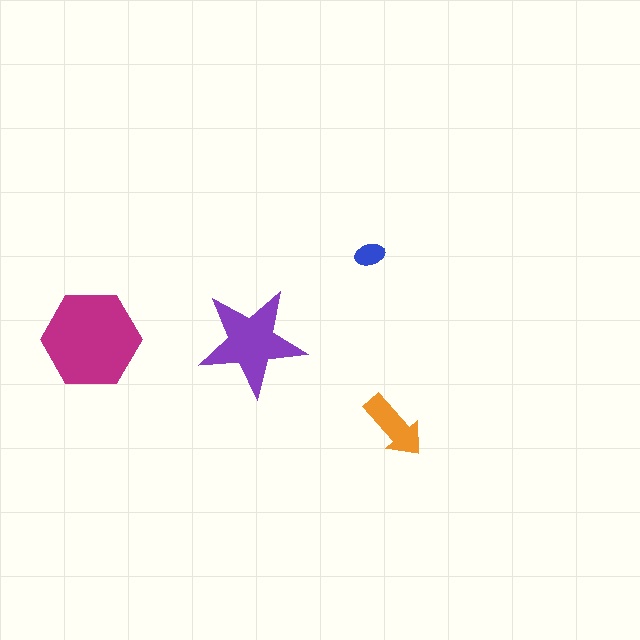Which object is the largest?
The magenta hexagon.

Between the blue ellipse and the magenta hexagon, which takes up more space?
The magenta hexagon.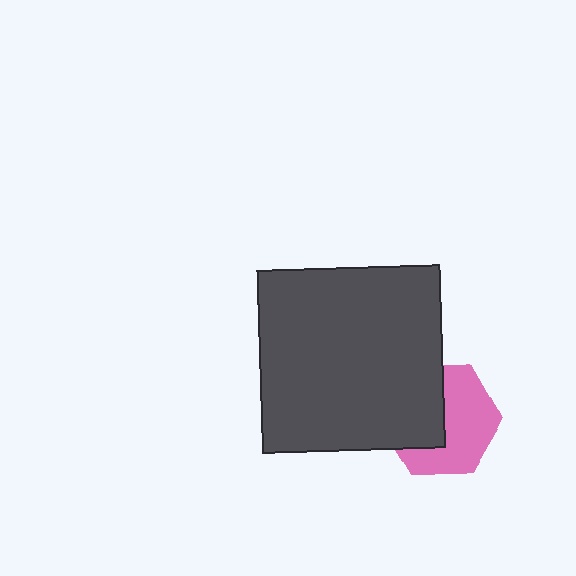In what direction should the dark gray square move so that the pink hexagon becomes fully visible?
The dark gray square should move toward the upper-left. That is the shortest direction to clear the overlap and leave the pink hexagon fully visible.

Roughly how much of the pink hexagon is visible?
About half of it is visible (roughly 55%).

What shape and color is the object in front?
The object in front is a dark gray square.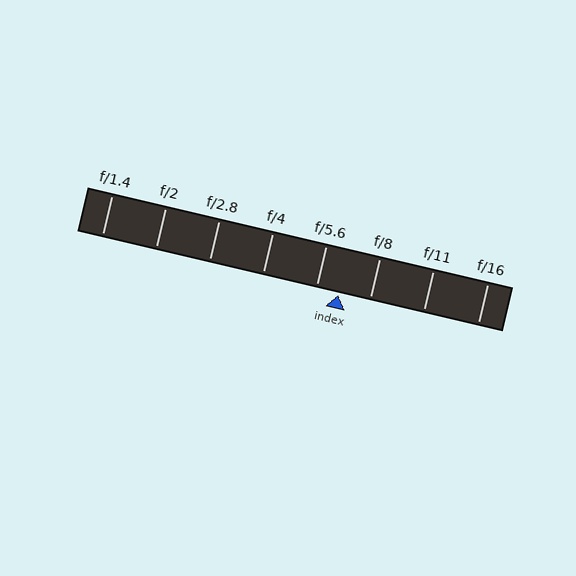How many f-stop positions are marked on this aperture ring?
There are 8 f-stop positions marked.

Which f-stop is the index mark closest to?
The index mark is closest to f/5.6.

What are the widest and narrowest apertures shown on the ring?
The widest aperture shown is f/1.4 and the narrowest is f/16.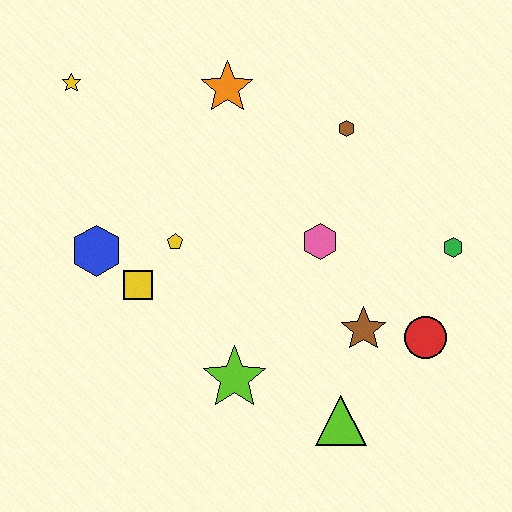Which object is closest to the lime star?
The lime triangle is closest to the lime star.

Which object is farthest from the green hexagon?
The yellow star is farthest from the green hexagon.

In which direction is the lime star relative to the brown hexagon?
The lime star is below the brown hexagon.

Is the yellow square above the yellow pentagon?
No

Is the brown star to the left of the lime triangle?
No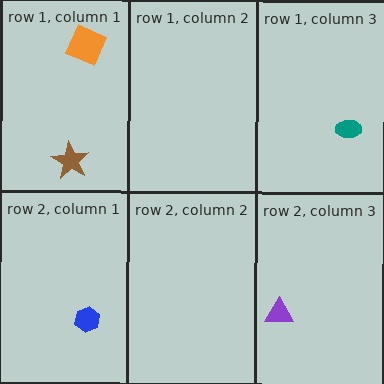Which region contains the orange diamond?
The row 1, column 1 region.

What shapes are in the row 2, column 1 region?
The blue hexagon.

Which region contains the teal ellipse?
The row 1, column 3 region.